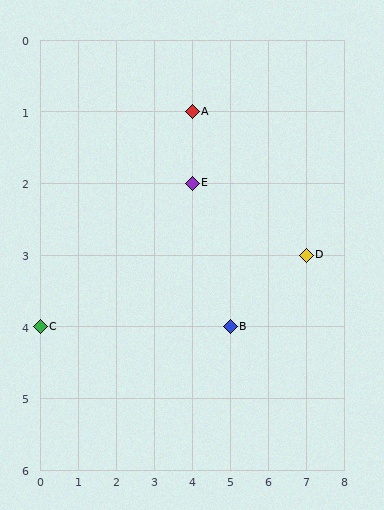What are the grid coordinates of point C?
Point C is at grid coordinates (0, 4).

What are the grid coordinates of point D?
Point D is at grid coordinates (7, 3).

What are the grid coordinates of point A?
Point A is at grid coordinates (4, 1).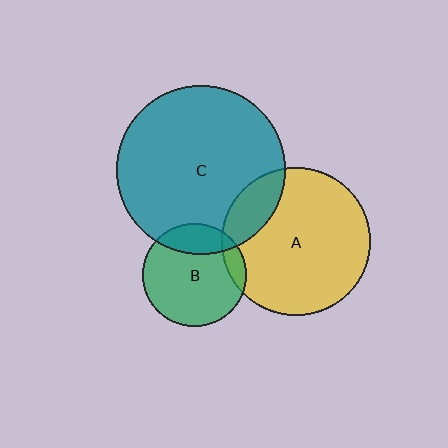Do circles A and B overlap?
Yes.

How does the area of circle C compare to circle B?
Approximately 2.7 times.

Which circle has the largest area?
Circle C (teal).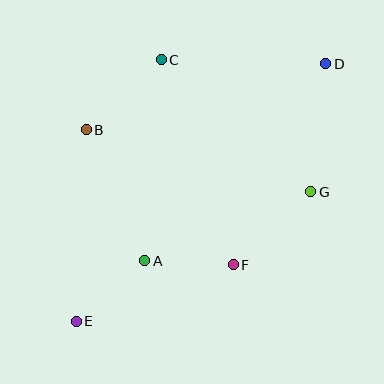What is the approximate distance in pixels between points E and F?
The distance between E and F is approximately 167 pixels.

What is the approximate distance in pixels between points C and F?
The distance between C and F is approximately 217 pixels.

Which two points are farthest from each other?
Points D and E are farthest from each other.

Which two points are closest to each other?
Points A and F are closest to each other.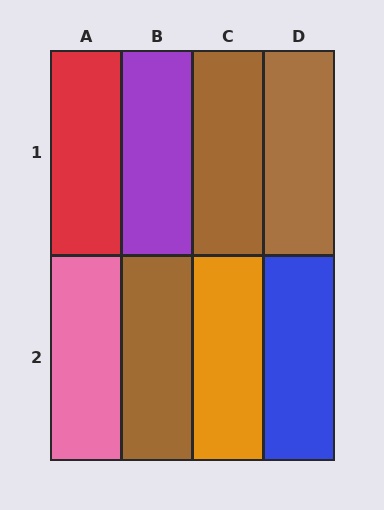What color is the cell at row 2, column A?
Pink.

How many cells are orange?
1 cell is orange.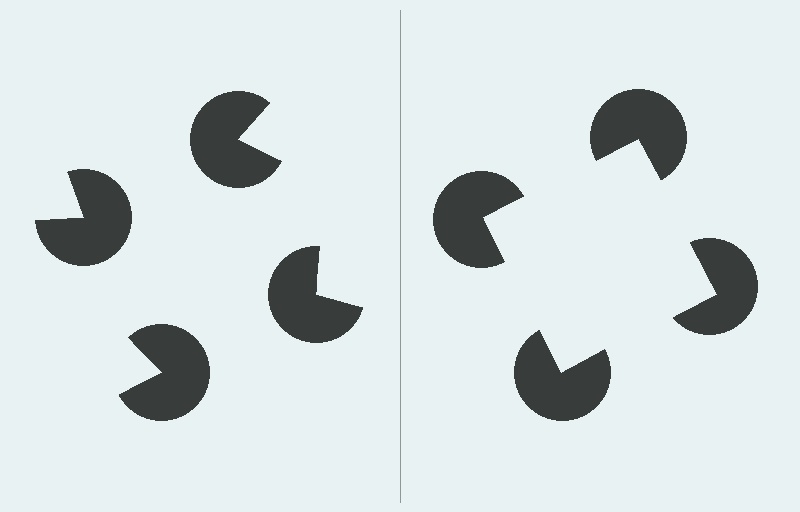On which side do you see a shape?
An illusory square appears on the right side. On the left side the wedge cuts are rotated, so no coherent shape forms.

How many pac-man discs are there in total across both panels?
8 — 4 on each side.